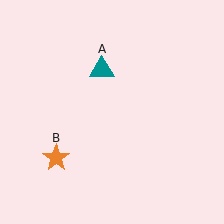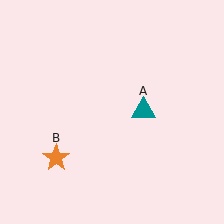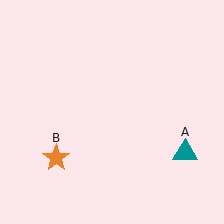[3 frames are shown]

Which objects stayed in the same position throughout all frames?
Orange star (object B) remained stationary.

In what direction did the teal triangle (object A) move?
The teal triangle (object A) moved down and to the right.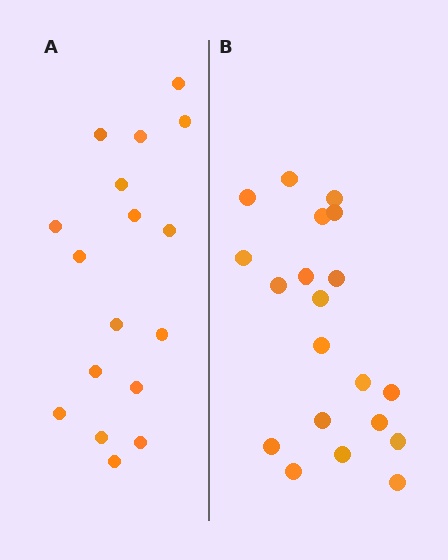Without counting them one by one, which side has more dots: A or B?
Region B (the right region) has more dots.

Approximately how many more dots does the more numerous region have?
Region B has just a few more — roughly 2 or 3 more dots than region A.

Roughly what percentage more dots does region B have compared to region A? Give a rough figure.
About 20% more.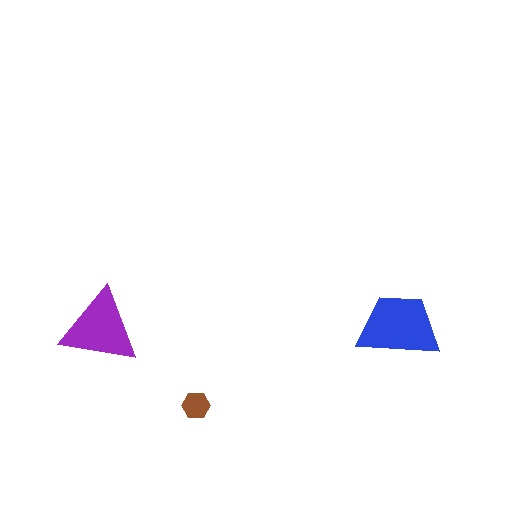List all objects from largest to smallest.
The blue trapezoid, the purple triangle, the brown hexagon.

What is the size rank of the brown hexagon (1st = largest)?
3rd.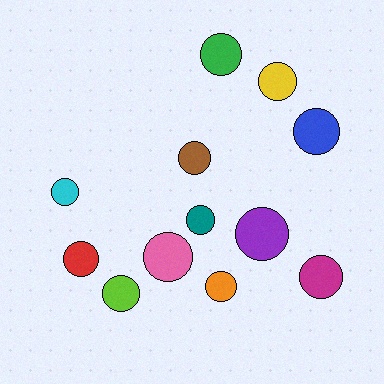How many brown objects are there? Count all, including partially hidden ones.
There is 1 brown object.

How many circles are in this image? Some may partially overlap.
There are 12 circles.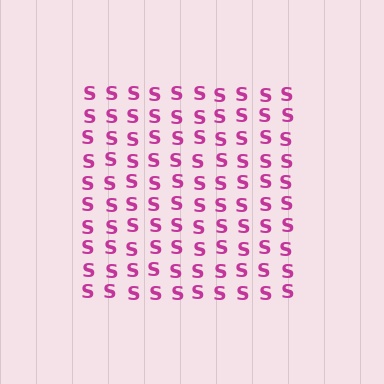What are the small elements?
The small elements are letter S's.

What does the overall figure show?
The overall figure shows a square.